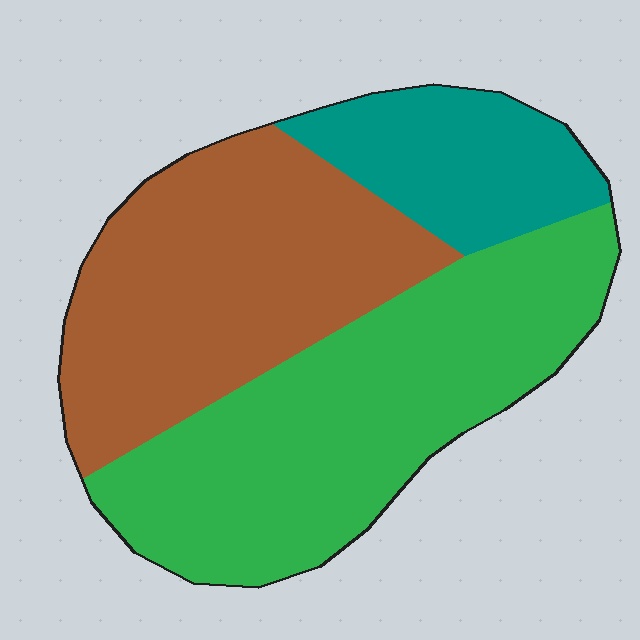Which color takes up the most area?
Green, at roughly 45%.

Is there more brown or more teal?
Brown.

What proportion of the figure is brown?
Brown covers 38% of the figure.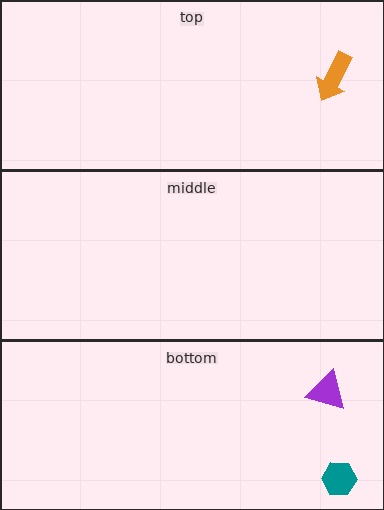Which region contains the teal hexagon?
The bottom region.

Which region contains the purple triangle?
The bottom region.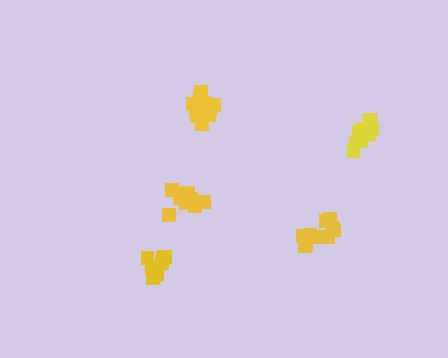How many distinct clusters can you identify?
There are 5 distinct clusters.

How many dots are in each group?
Group 1: 9 dots, Group 2: 9 dots, Group 3: 15 dots, Group 4: 9 dots, Group 5: 10 dots (52 total).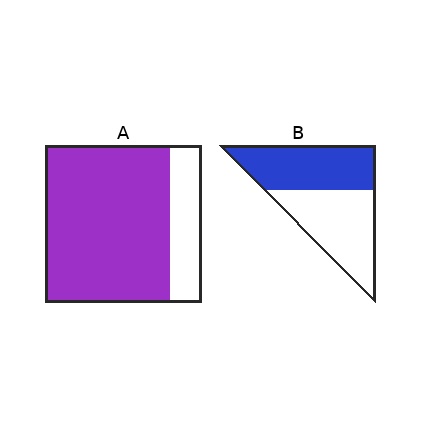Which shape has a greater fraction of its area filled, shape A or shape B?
Shape A.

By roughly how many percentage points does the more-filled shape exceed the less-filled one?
By roughly 30 percentage points (A over B).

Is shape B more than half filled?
Roughly half.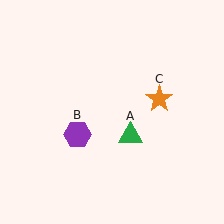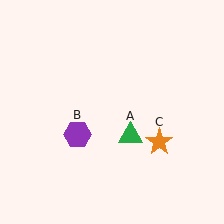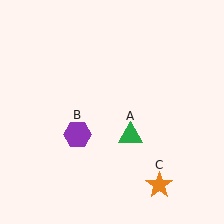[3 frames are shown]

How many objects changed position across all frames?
1 object changed position: orange star (object C).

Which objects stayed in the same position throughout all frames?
Green triangle (object A) and purple hexagon (object B) remained stationary.